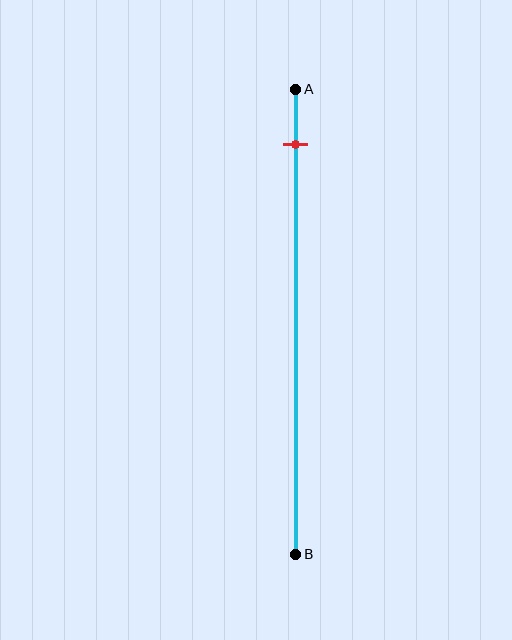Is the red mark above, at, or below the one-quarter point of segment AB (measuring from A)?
The red mark is above the one-quarter point of segment AB.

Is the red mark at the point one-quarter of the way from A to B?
No, the mark is at about 10% from A, not at the 25% one-quarter point.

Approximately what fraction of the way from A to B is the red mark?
The red mark is approximately 10% of the way from A to B.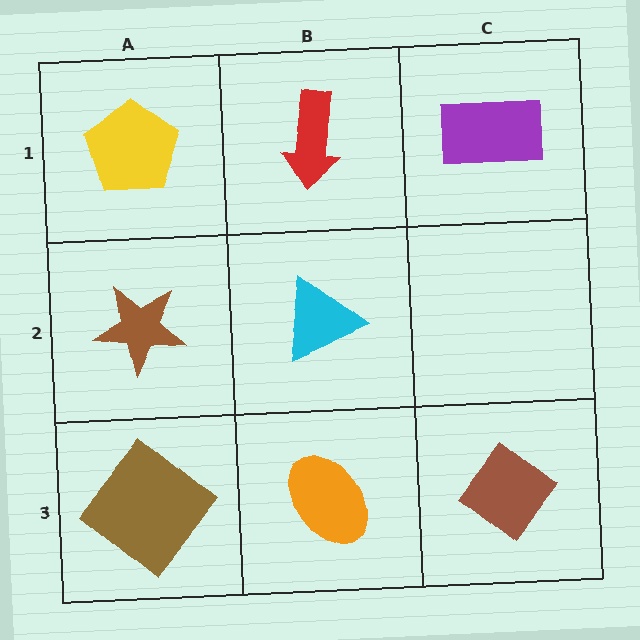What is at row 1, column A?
A yellow pentagon.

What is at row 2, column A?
A brown star.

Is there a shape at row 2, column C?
No, that cell is empty.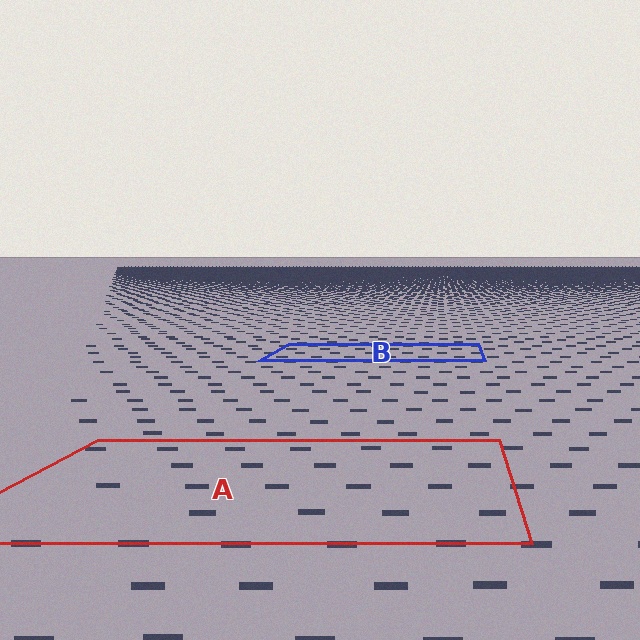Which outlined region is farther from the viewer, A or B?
Region B is farther from the viewer — the texture elements inside it appear smaller and more densely packed.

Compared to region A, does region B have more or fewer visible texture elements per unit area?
Region B has more texture elements per unit area — they are packed more densely because it is farther away.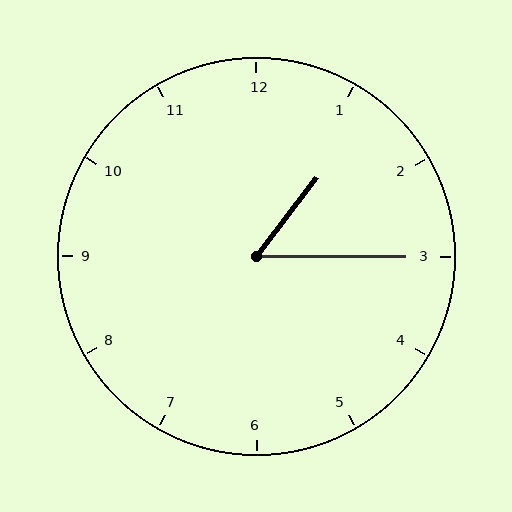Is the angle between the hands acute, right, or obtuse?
It is acute.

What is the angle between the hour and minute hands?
Approximately 52 degrees.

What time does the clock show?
1:15.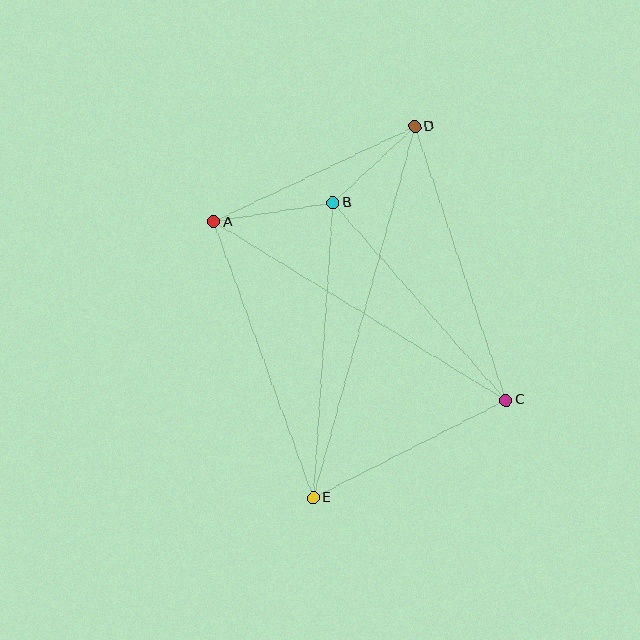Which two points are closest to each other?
Points B and D are closest to each other.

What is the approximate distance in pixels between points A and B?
The distance between A and B is approximately 121 pixels.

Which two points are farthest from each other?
Points D and E are farthest from each other.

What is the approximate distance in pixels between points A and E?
The distance between A and E is approximately 293 pixels.